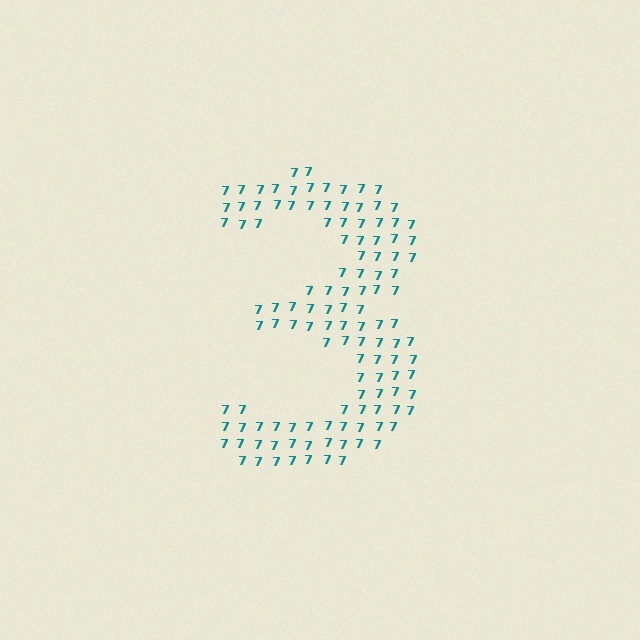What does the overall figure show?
The overall figure shows the digit 3.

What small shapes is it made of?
It is made of small digit 7's.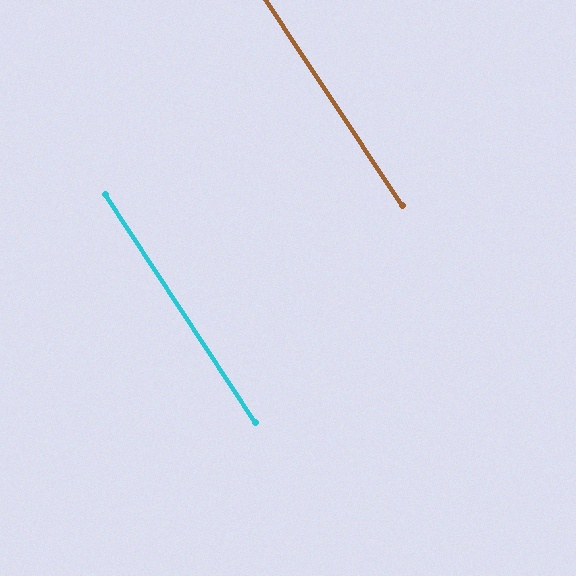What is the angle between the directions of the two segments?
Approximately 0 degrees.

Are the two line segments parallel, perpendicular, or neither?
Parallel — their directions differ by only 0.0°.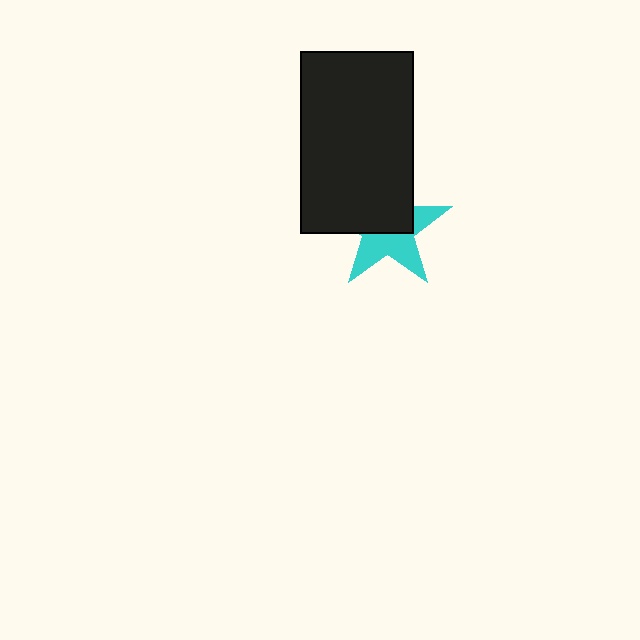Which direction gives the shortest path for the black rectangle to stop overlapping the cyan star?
Moving up gives the shortest separation.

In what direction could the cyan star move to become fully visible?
The cyan star could move down. That would shift it out from behind the black rectangle entirely.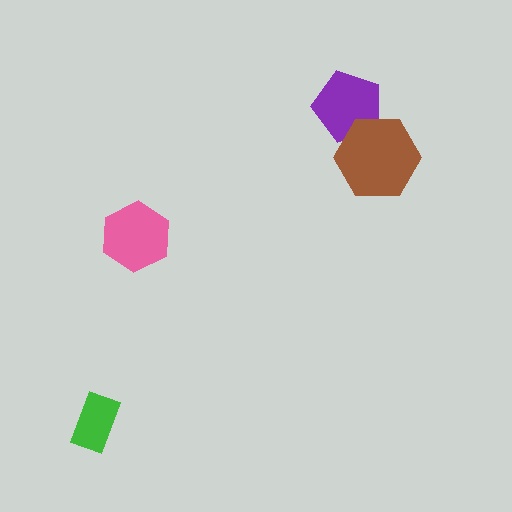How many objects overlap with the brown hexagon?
1 object overlaps with the brown hexagon.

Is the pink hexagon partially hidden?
No, no other shape covers it.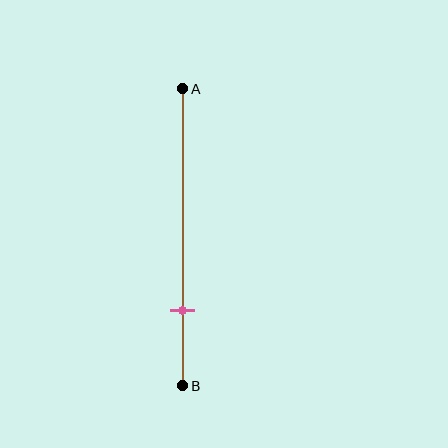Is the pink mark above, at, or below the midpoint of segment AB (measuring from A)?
The pink mark is below the midpoint of segment AB.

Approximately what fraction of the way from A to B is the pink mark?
The pink mark is approximately 75% of the way from A to B.